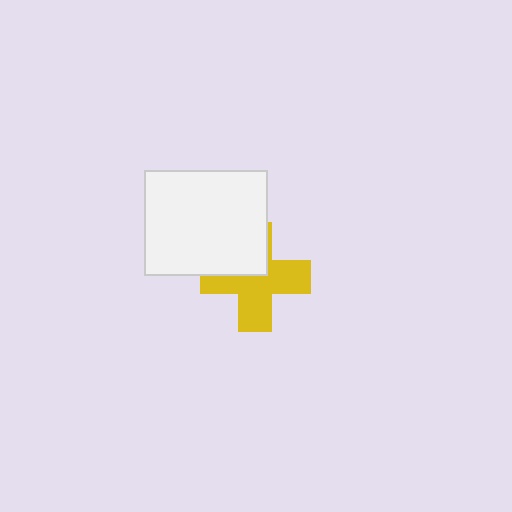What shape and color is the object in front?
The object in front is a white rectangle.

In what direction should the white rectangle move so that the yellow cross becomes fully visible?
The white rectangle should move toward the upper-left. That is the shortest direction to clear the overlap and leave the yellow cross fully visible.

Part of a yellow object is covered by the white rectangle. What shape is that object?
It is a cross.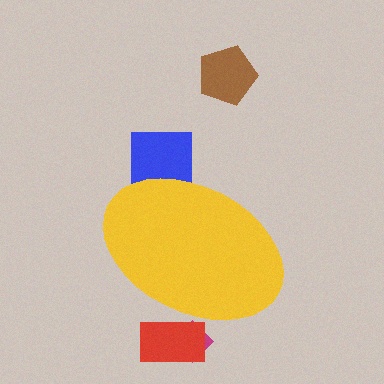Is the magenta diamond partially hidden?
Yes, the magenta diamond is partially hidden behind the yellow ellipse.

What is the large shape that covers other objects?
A yellow ellipse.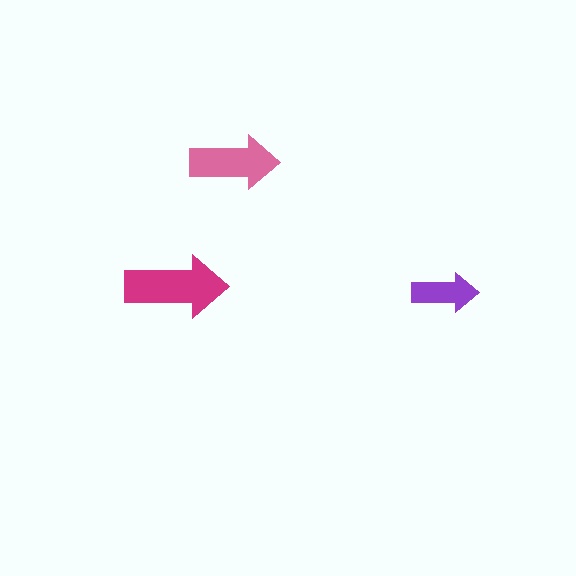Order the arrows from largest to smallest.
the magenta one, the pink one, the purple one.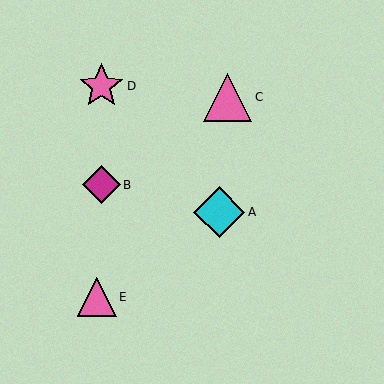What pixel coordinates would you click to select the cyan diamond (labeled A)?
Click at (219, 212) to select the cyan diamond A.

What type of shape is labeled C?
Shape C is a pink triangle.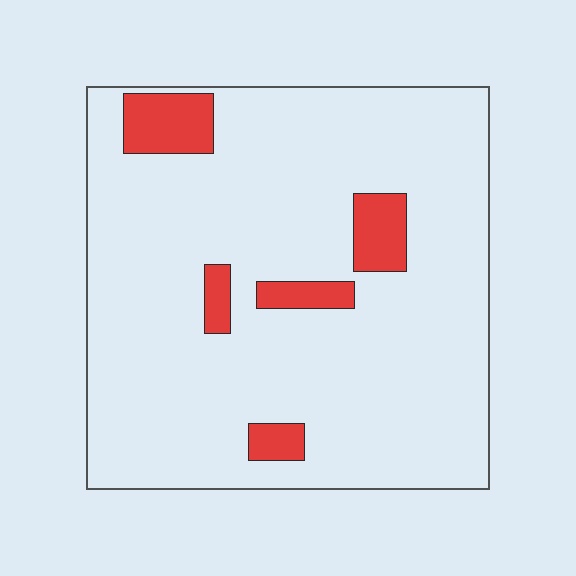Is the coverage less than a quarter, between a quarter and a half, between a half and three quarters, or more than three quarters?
Less than a quarter.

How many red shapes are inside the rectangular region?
5.